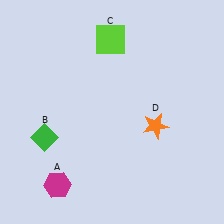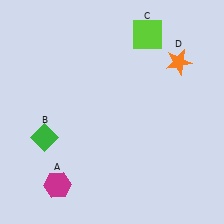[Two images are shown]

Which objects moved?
The objects that moved are: the lime square (C), the orange star (D).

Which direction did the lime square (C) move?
The lime square (C) moved right.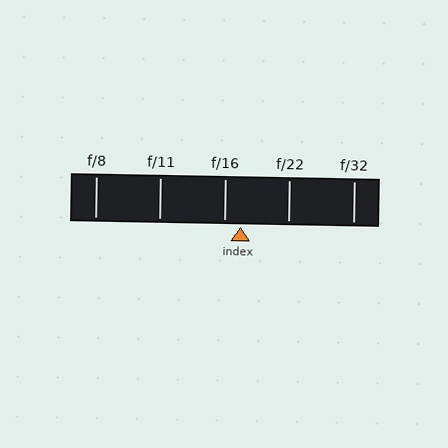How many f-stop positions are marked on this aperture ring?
There are 5 f-stop positions marked.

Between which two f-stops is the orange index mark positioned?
The index mark is between f/16 and f/22.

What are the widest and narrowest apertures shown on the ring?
The widest aperture shown is f/8 and the narrowest is f/32.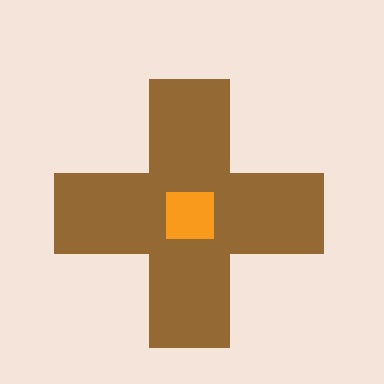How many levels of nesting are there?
2.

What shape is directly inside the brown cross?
The orange square.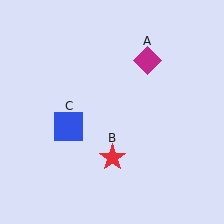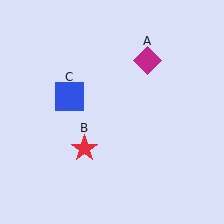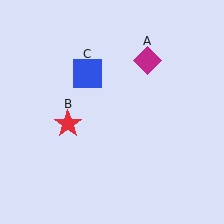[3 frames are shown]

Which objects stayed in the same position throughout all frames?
Magenta diamond (object A) remained stationary.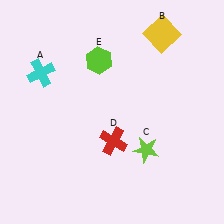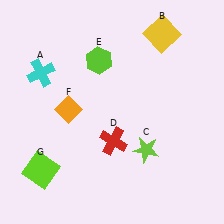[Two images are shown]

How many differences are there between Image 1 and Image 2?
There are 2 differences between the two images.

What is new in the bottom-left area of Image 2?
A lime square (G) was added in the bottom-left area of Image 2.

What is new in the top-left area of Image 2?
An orange diamond (F) was added in the top-left area of Image 2.